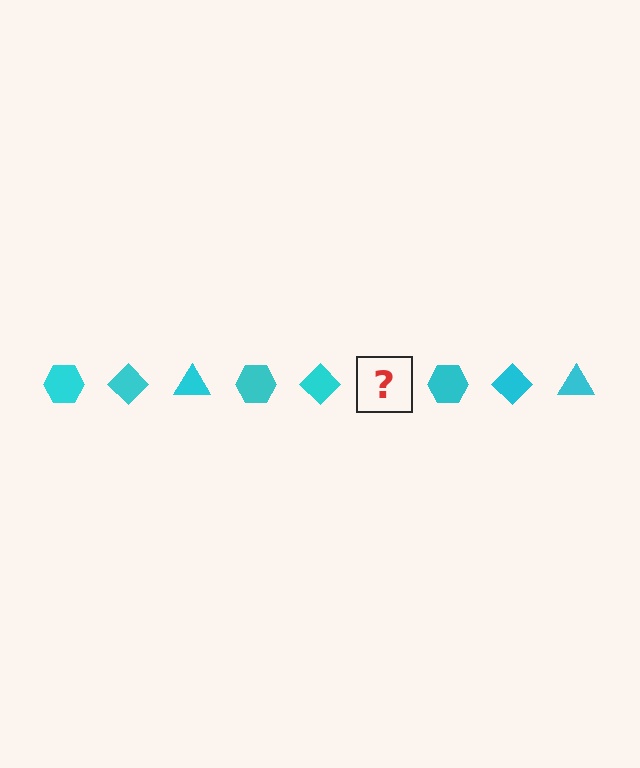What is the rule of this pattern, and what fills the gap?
The rule is that the pattern cycles through hexagon, diamond, triangle shapes in cyan. The gap should be filled with a cyan triangle.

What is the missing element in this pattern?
The missing element is a cyan triangle.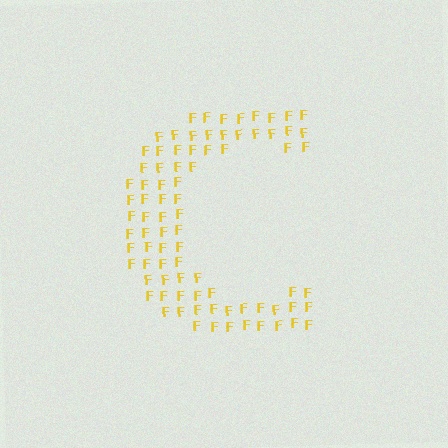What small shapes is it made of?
It is made of small letter F's.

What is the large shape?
The large shape is the letter C.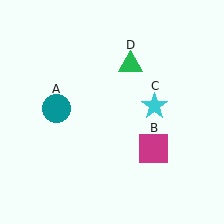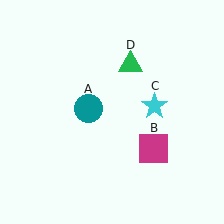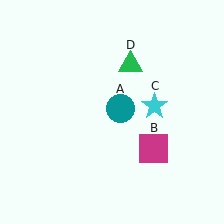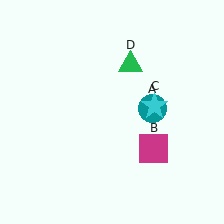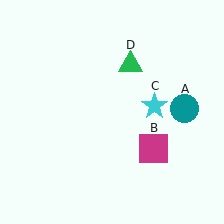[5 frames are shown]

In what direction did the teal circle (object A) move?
The teal circle (object A) moved right.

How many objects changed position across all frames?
1 object changed position: teal circle (object A).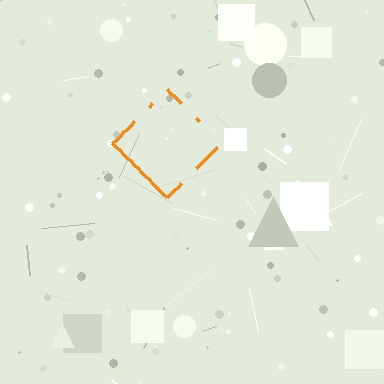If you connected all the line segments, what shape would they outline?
They would outline a diamond.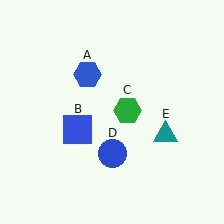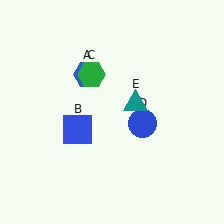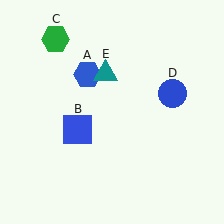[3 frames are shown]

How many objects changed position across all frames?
3 objects changed position: green hexagon (object C), blue circle (object D), teal triangle (object E).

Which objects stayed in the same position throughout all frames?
Blue hexagon (object A) and blue square (object B) remained stationary.